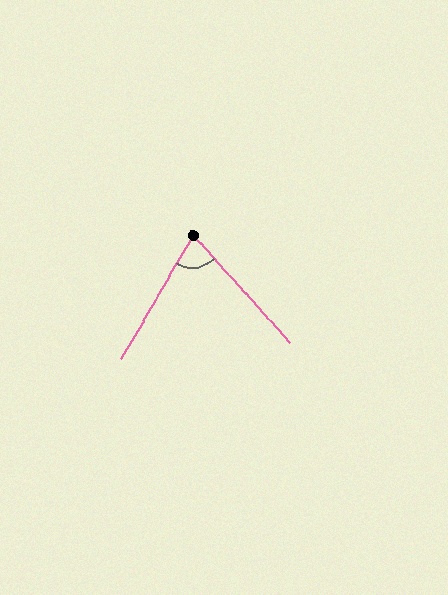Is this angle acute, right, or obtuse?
It is acute.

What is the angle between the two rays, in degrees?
Approximately 72 degrees.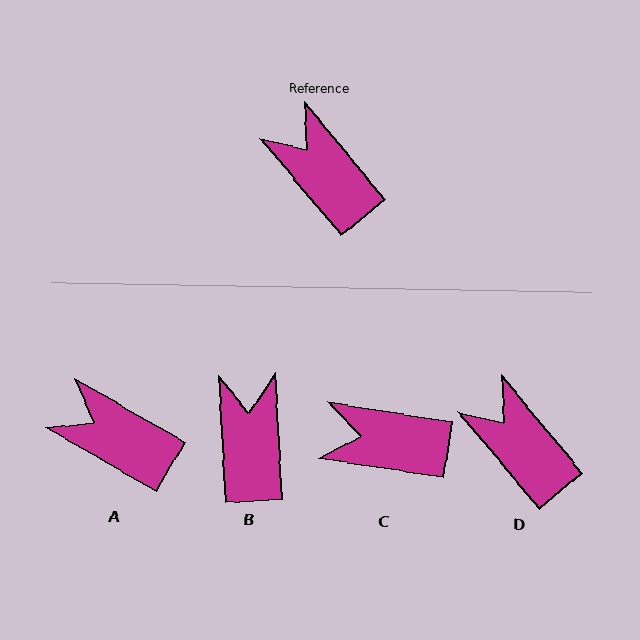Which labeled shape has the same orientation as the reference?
D.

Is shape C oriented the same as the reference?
No, it is off by about 41 degrees.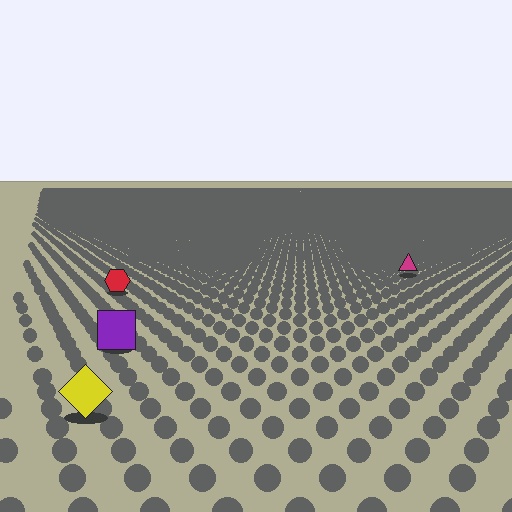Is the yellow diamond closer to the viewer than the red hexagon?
Yes. The yellow diamond is closer — you can tell from the texture gradient: the ground texture is coarser near it.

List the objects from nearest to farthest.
From nearest to farthest: the yellow diamond, the purple square, the red hexagon, the magenta triangle.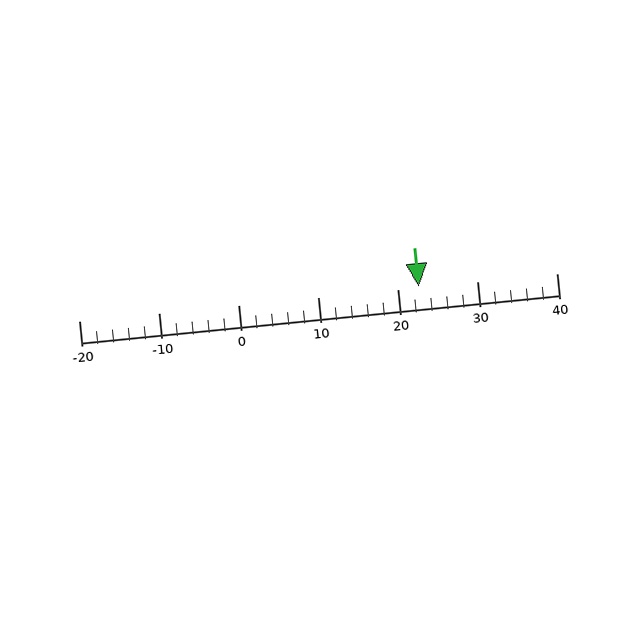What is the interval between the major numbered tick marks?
The major tick marks are spaced 10 units apart.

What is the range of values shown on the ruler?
The ruler shows values from -20 to 40.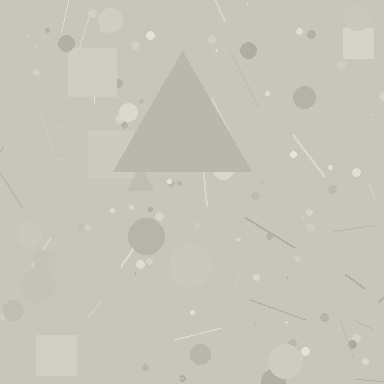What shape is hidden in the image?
A triangle is hidden in the image.